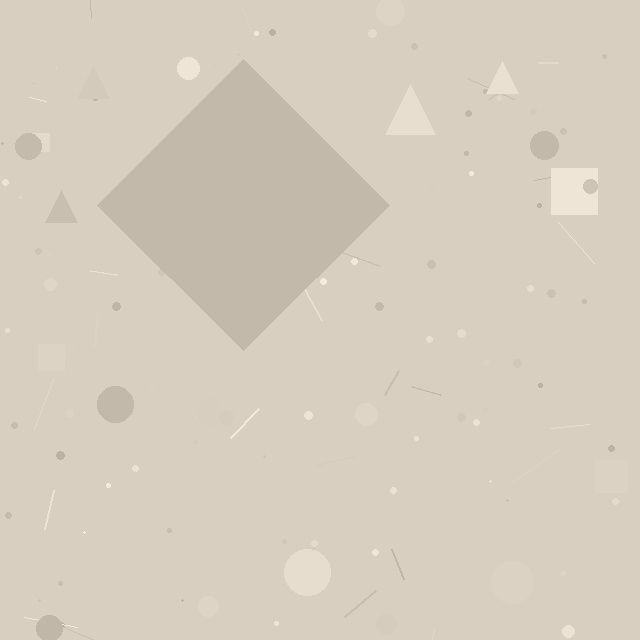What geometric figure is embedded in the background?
A diamond is embedded in the background.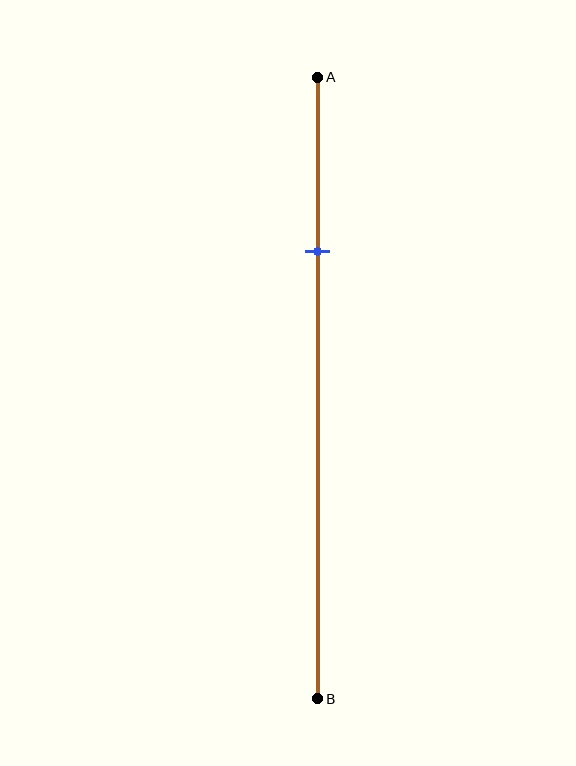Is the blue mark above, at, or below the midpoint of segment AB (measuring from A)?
The blue mark is above the midpoint of segment AB.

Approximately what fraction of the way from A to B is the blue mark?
The blue mark is approximately 30% of the way from A to B.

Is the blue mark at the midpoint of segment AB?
No, the mark is at about 30% from A, not at the 50% midpoint.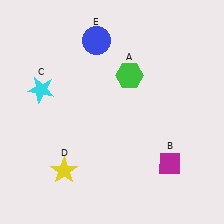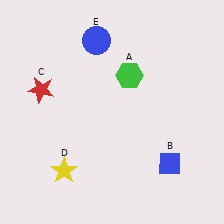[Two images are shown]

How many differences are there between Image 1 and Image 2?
There are 2 differences between the two images.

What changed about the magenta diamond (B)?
In Image 1, B is magenta. In Image 2, it changed to blue.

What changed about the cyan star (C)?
In Image 1, C is cyan. In Image 2, it changed to red.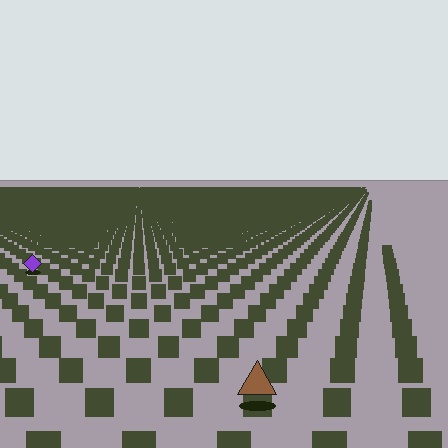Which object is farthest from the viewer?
The purple diamond is farthest from the viewer. It appears smaller and the ground texture around it is denser.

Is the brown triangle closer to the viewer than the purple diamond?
Yes. The brown triangle is closer — you can tell from the texture gradient: the ground texture is coarser near it.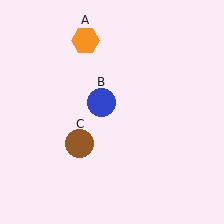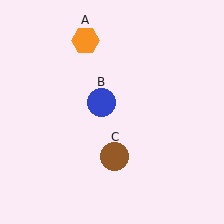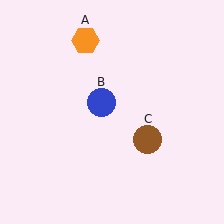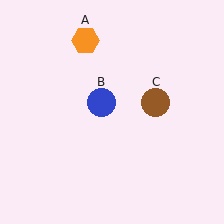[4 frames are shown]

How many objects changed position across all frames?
1 object changed position: brown circle (object C).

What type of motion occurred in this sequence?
The brown circle (object C) rotated counterclockwise around the center of the scene.